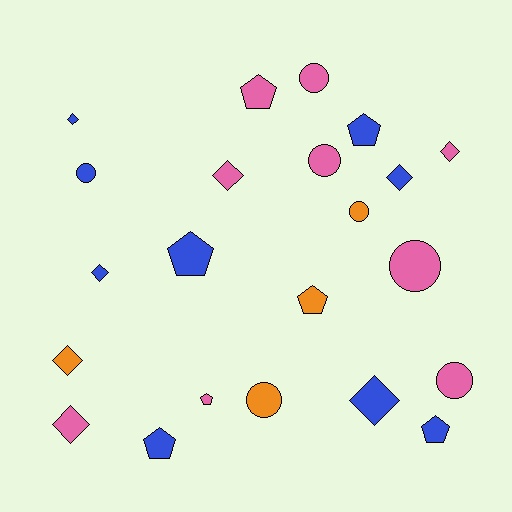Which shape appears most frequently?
Diamond, with 8 objects.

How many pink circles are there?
There are 4 pink circles.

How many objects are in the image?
There are 22 objects.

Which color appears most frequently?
Pink, with 9 objects.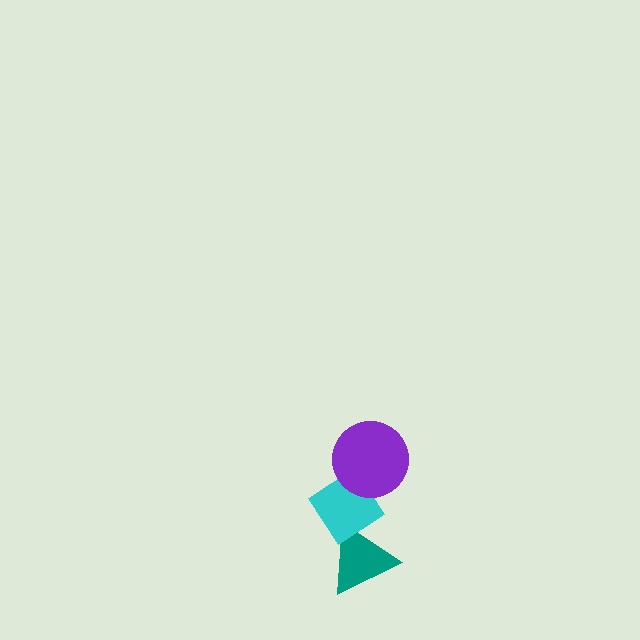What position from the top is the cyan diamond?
The cyan diamond is 2nd from the top.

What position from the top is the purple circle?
The purple circle is 1st from the top.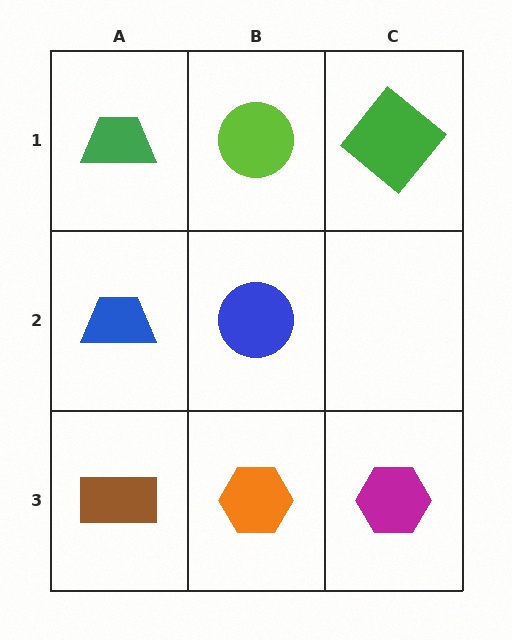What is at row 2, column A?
A blue trapezoid.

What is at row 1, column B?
A lime circle.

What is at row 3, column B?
An orange hexagon.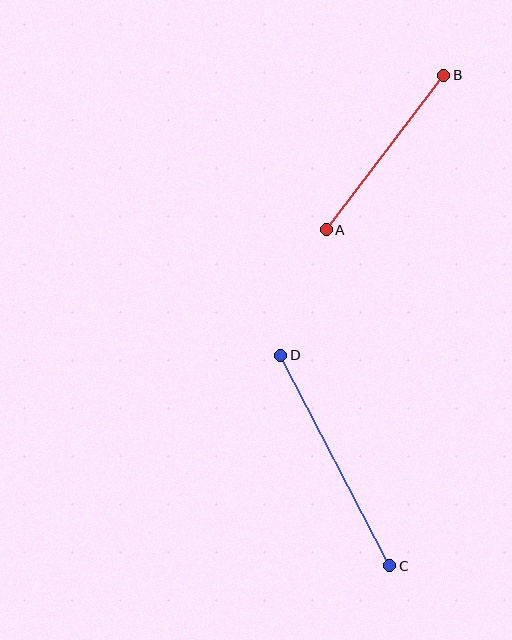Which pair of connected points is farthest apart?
Points C and D are farthest apart.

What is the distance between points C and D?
The distance is approximately 237 pixels.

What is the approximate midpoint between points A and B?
The midpoint is at approximately (385, 152) pixels.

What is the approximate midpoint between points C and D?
The midpoint is at approximately (335, 461) pixels.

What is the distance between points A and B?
The distance is approximately 194 pixels.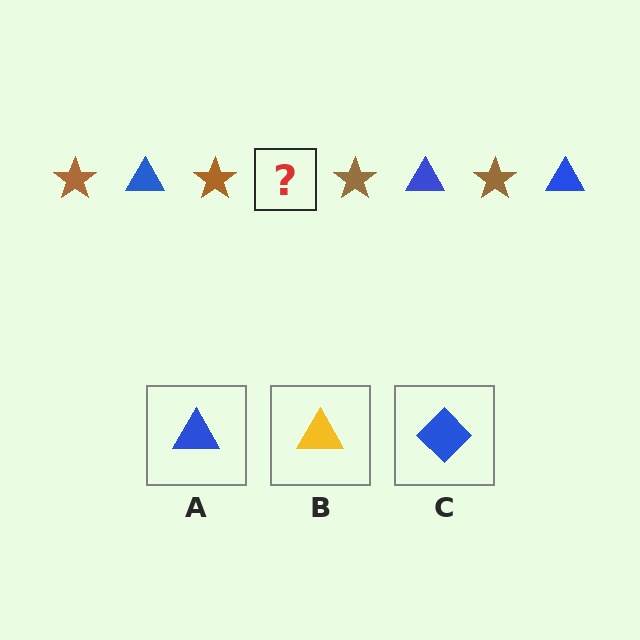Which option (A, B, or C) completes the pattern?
A.